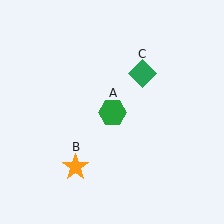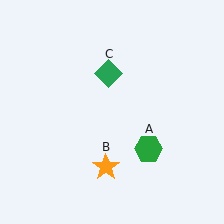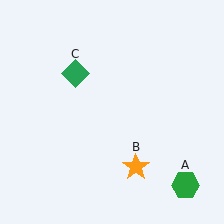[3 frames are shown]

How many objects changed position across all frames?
3 objects changed position: green hexagon (object A), orange star (object B), green diamond (object C).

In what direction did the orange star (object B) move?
The orange star (object B) moved right.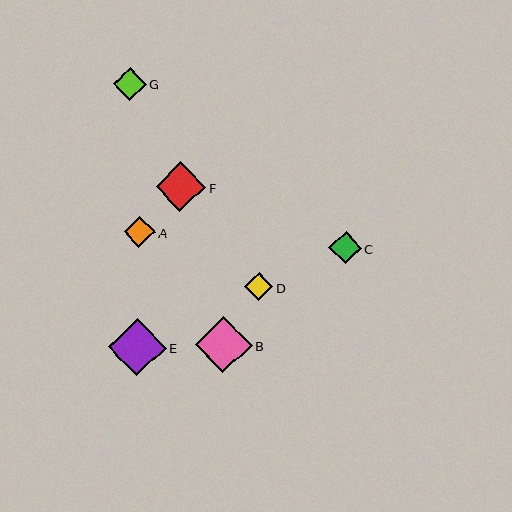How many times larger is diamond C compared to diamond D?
Diamond C is approximately 1.1 times the size of diamond D.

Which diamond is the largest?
Diamond E is the largest with a size of approximately 58 pixels.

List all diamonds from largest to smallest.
From largest to smallest: E, B, F, G, C, A, D.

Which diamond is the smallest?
Diamond D is the smallest with a size of approximately 28 pixels.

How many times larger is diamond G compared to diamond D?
Diamond G is approximately 1.1 times the size of diamond D.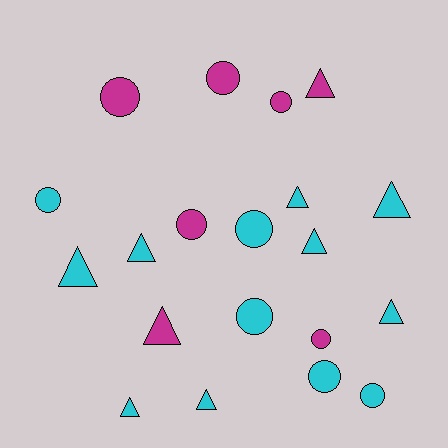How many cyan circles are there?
There are 5 cyan circles.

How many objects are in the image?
There are 20 objects.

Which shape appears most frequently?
Circle, with 10 objects.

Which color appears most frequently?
Cyan, with 13 objects.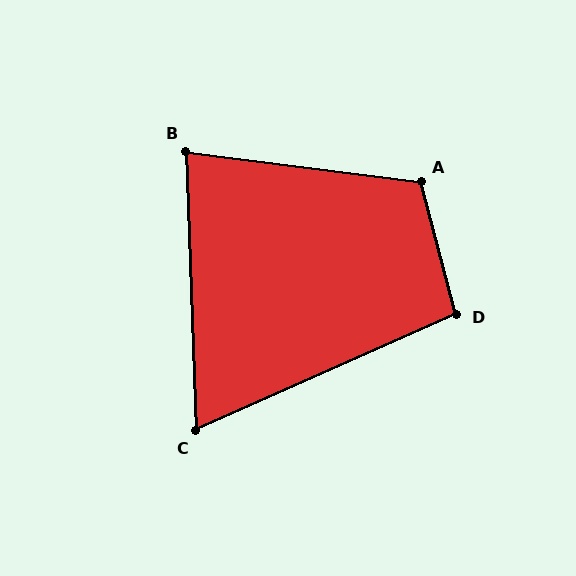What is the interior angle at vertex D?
Approximately 99 degrees (obtuse).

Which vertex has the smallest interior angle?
C, at approximately 68 degrees.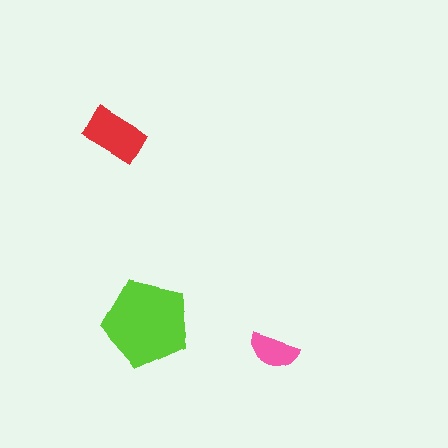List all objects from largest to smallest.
The lime pentagon, the red rectangle, the pink semicircle.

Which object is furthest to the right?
The pink semicircle is rightmost.